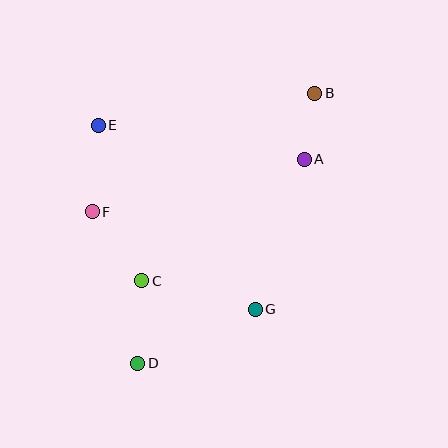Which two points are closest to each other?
Points A and B are closest to each other.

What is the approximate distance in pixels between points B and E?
The distance between B and E is approximately 219 pixels.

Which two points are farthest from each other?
Points B and D are farthest from each other.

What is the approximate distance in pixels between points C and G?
The distance between C and G is approximately 117 pixels.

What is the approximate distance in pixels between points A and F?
The distance between A and F is approximately 219 pixels.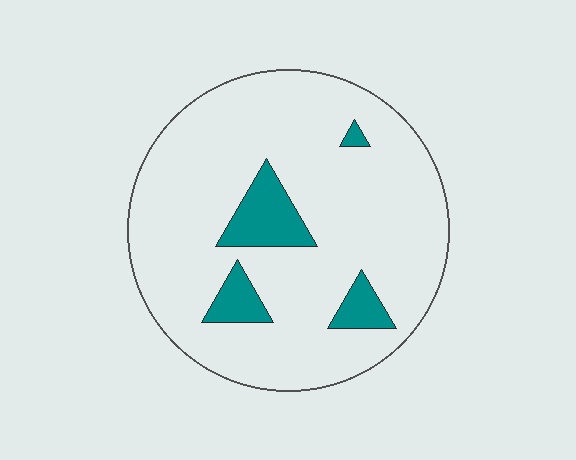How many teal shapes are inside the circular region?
4.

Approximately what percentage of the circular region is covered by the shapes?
Approximately 10%.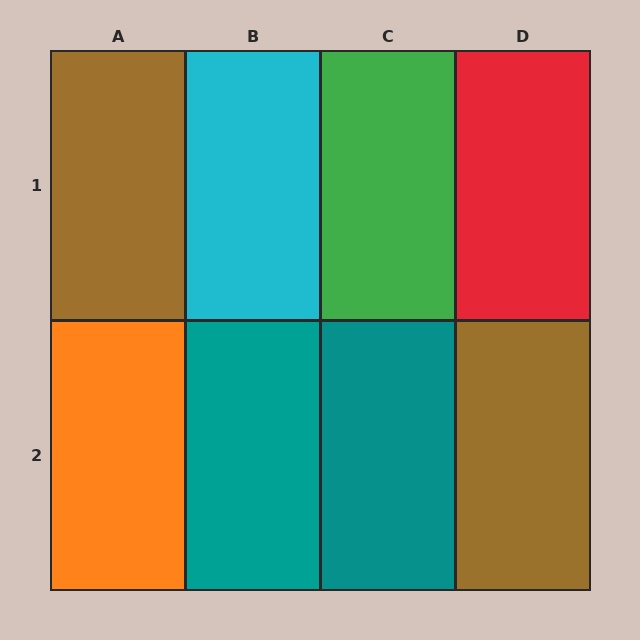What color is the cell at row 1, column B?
Cyan.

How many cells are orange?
1 cell is orange.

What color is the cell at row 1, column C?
Green.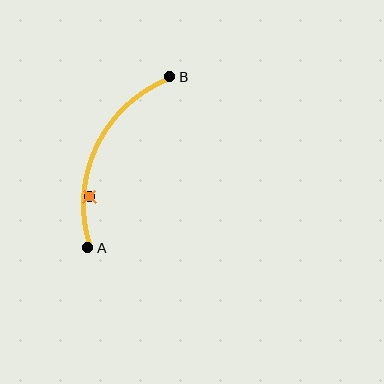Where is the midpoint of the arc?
The arc midpoint is the point on the curve farthest from the straight line joining A and B. It sits to the left of that line.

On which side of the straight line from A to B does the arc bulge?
The arc bulges to the left of the straight line connecting A and B.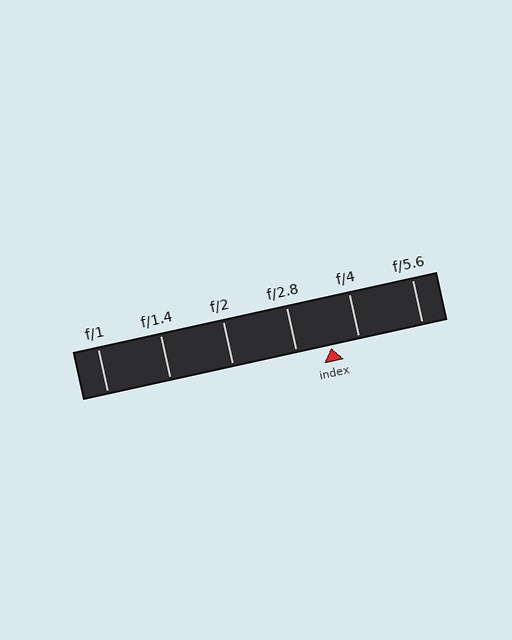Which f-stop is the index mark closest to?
The index mark is closest to f/4.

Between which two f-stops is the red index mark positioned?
The index mark is between f/2.8 and f/4.